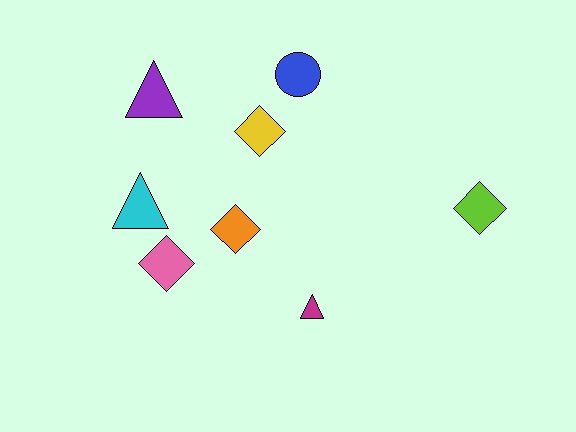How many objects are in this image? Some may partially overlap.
There are 8 objects.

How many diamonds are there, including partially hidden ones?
There are 4 diamonds.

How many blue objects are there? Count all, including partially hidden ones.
There is 1 blue object.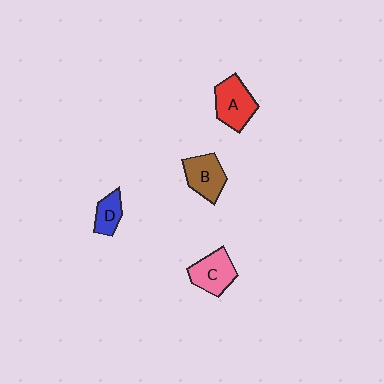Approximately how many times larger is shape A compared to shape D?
Approximately 1.8 times.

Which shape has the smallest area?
Shape D (blue).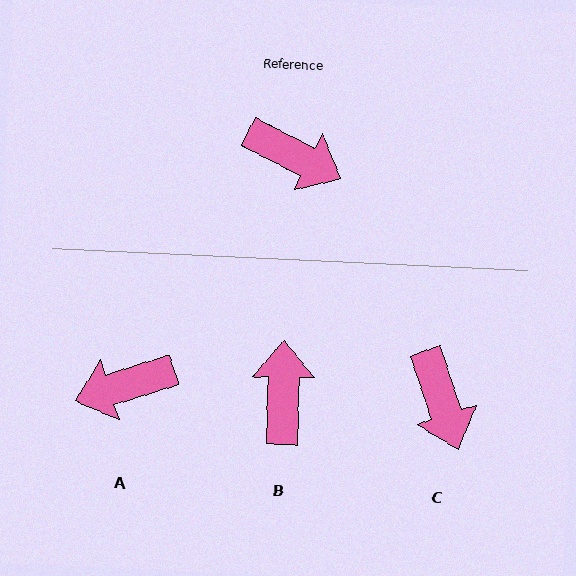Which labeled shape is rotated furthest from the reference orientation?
A, about 136 degrees away.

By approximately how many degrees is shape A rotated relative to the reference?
Approximately 136 degrees clockwise.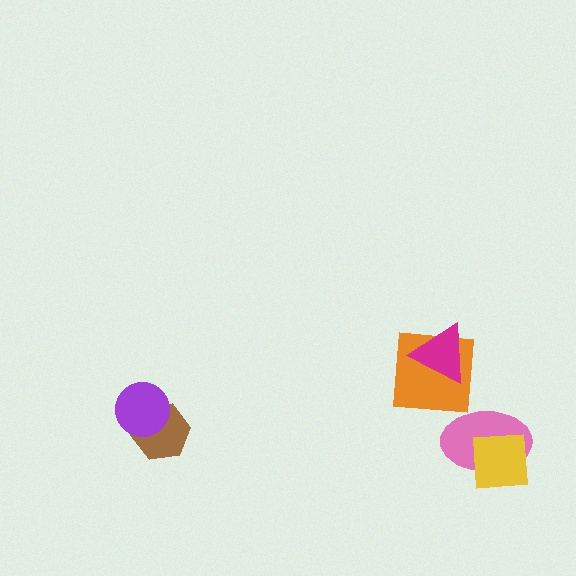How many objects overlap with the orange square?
1 object overlaps with the orange square.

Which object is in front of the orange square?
The magenta triangle is in front of the orange square.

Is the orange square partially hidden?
Yes, it is partially covered by another shape.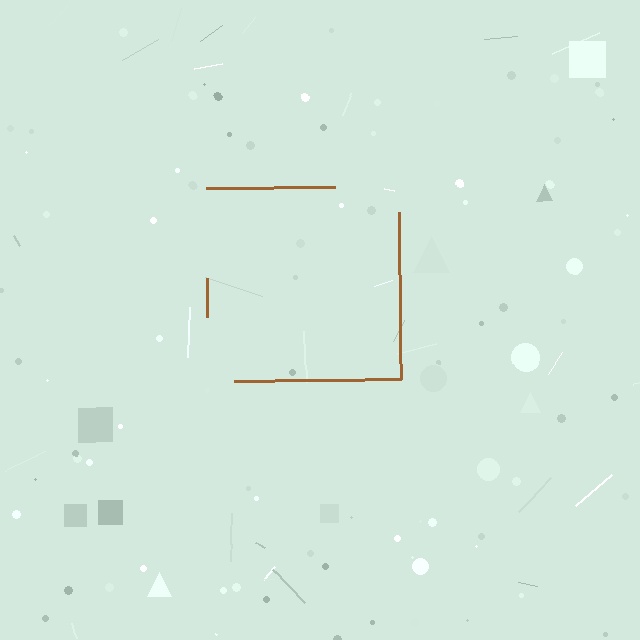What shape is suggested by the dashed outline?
The dashed outline suggests a square.